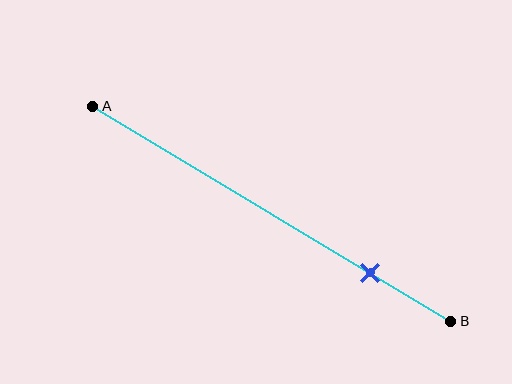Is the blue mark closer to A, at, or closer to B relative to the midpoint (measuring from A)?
The blue mark is closer to point B than the midpoint of segment AB.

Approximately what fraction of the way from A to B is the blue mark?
The blue mark is approximately 75% of the way from A to B.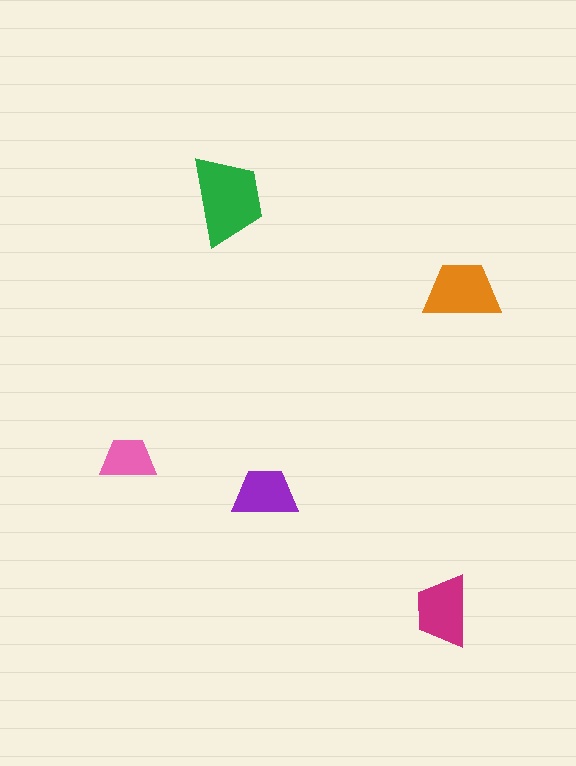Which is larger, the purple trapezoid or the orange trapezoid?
The orange one.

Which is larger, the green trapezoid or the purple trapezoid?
The green one.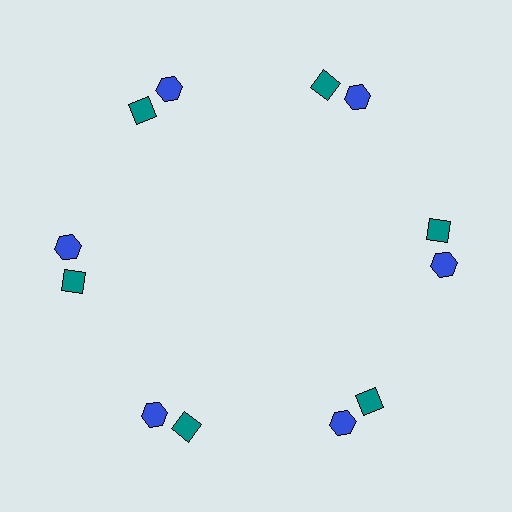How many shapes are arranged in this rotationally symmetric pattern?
There are 12 shapes, arranged in 6 groups of 2.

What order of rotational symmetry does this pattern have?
This pattern has 6-fold rotational symmetry.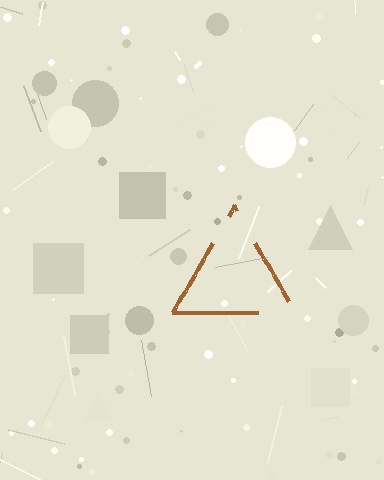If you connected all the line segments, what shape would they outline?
They would outline a triangle.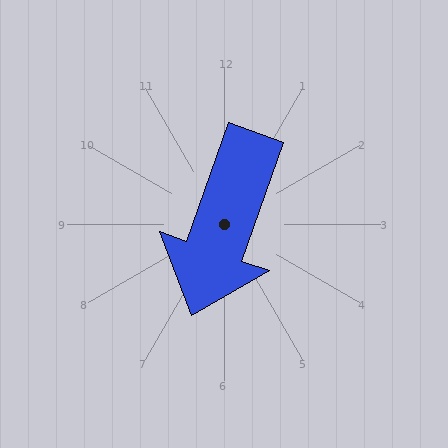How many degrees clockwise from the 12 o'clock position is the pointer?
Approximately 200 degrees.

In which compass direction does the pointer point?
South.